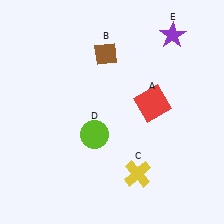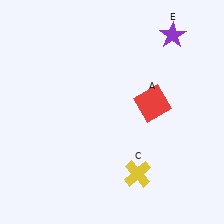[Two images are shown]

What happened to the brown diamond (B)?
The brown diamond (B) was removed in Image 2. It was in the top-left area of Image 1.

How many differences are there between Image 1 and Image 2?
There are 2 differences between the two images.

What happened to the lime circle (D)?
The lime circle (D) was removed in Image 2. It was in the bottom-left area of Image 1.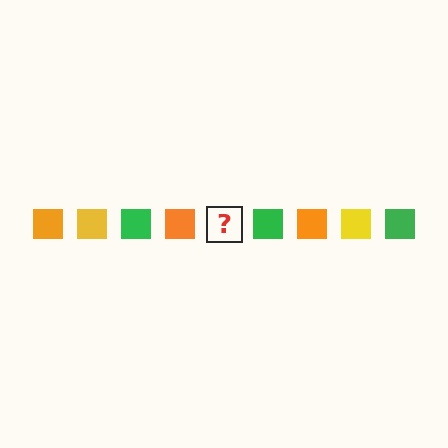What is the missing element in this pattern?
The missing element is a yellow square.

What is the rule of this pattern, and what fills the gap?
The rule is that the pattern cycles through orange, yellow, green squares. The gap should be filled with a yellow square.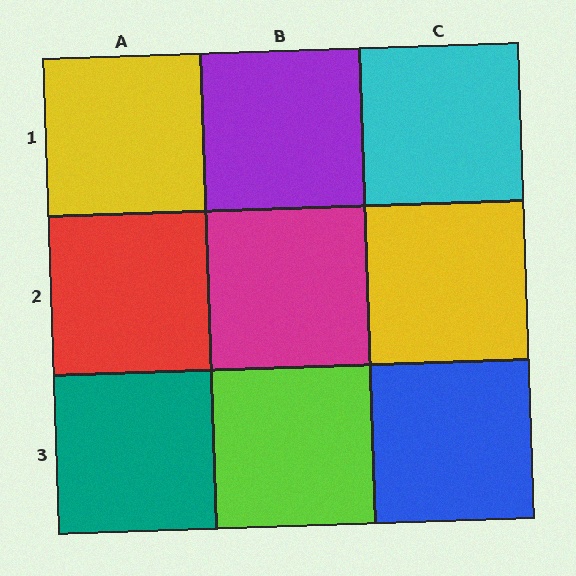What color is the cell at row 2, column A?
Red.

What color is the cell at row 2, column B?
Magenta.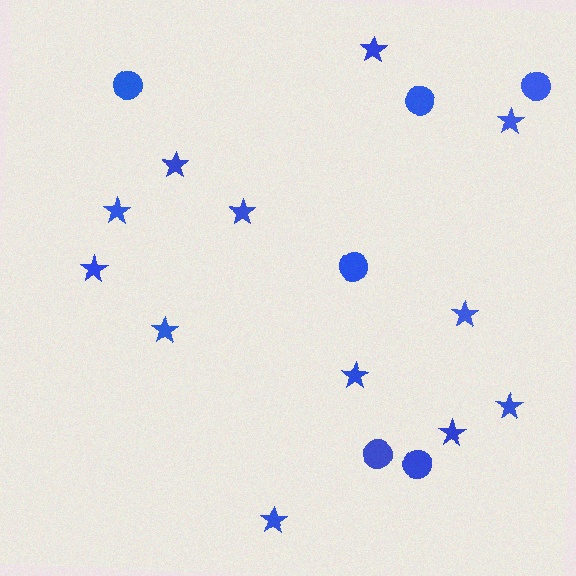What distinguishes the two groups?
There are 2 groups: one group of stars (12) and one group of circles (6).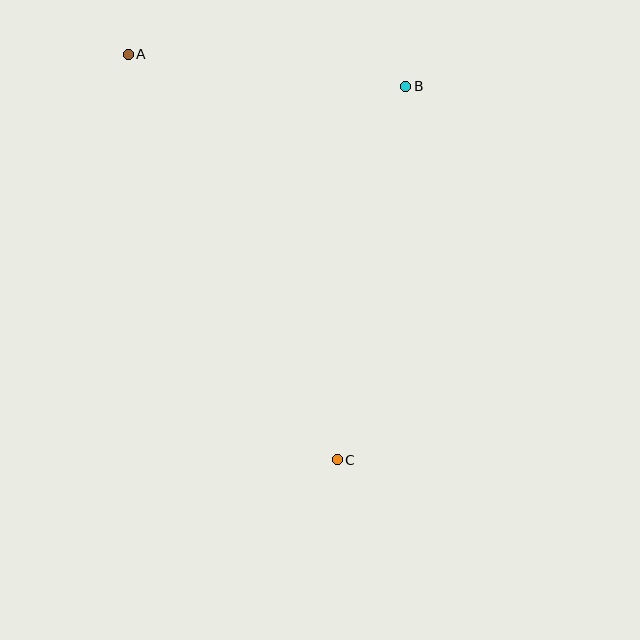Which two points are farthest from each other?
Points A and C are farthest from each other.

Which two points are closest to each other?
Points A and B are closest to each other.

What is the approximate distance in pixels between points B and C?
The distance between B and C is approximately 380 pixels.